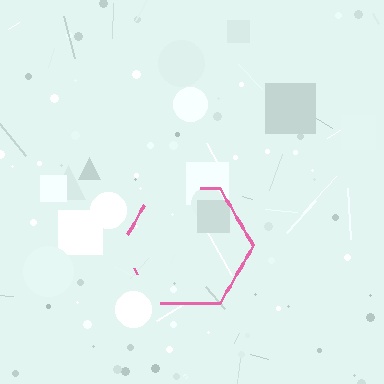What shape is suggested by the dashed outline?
The dashed outline suggests a hexagon.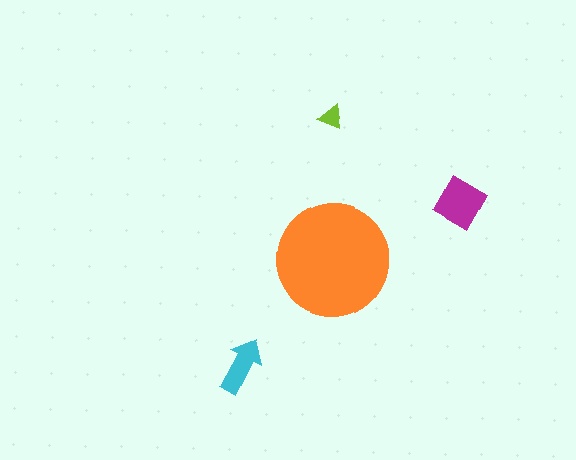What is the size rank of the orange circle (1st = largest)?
1st.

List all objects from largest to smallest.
The orange circle, the magenta diamond, the cyan arrow, the lime triangle.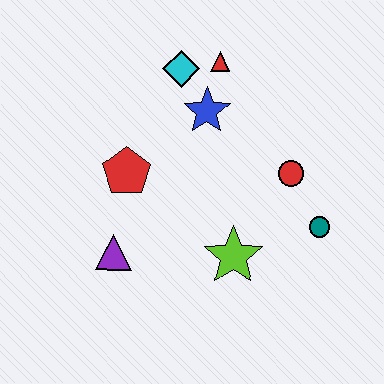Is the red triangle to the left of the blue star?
No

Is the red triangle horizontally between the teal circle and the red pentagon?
Yes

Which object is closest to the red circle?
The teal circle is closest to the red circle.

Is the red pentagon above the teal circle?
Yes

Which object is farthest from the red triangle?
The purple triangle is farthest from the red triangle.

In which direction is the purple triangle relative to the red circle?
The purple triangle is to the left of the red circle.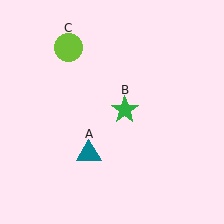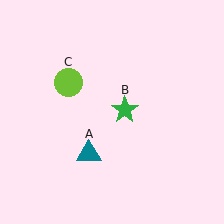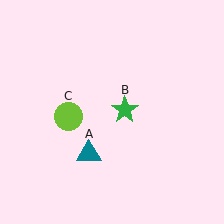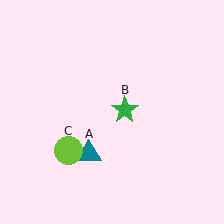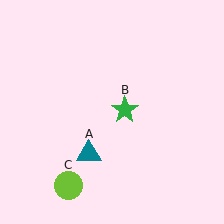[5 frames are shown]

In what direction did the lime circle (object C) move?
The lime circle (object C) moved down.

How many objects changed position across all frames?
1 object changed position: lime circle (object C).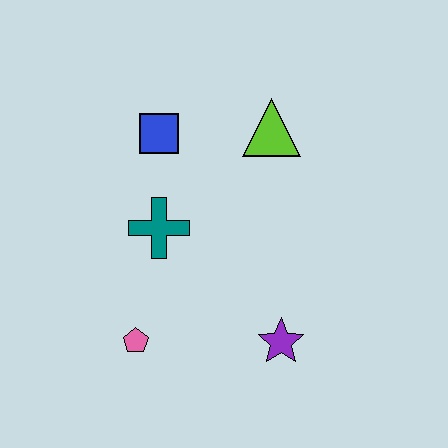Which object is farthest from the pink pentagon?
The lime triangle is farthest from the pink pentagon.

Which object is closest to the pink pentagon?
The teal cross is closest to the pink pentagon.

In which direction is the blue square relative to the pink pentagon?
The blue square is above the pink pentagon.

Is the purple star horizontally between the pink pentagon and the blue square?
No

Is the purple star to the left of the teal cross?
No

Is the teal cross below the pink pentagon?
No